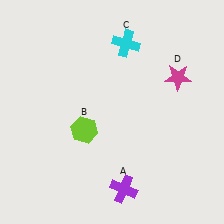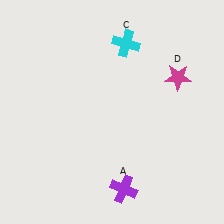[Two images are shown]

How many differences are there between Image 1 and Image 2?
There is 1 difference between the two images.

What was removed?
The lime hexagon (B) was removed in Image 2.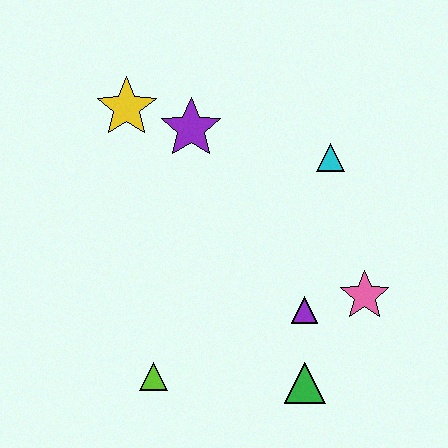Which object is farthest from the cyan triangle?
The lime triangle is farthest from the cyan triangle.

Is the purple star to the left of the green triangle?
Yes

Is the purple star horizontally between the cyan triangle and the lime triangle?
Yes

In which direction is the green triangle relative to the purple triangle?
The green triangle is below the purple triangle.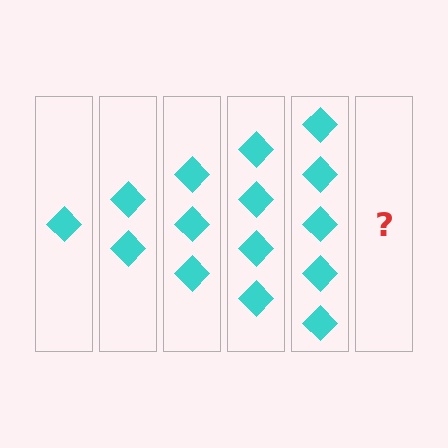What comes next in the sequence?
The next element should be 6 diamonds.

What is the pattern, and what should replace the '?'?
The pattern is that each step adds one more diamond. The '?' should be 6 diamonds.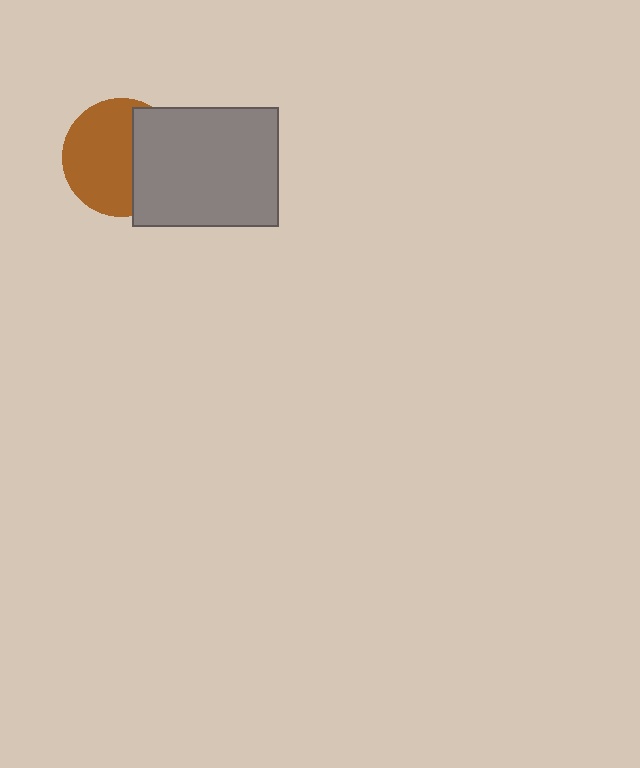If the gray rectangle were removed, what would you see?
You would see the complete brown circle.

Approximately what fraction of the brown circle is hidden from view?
Roughly 38% of the brown circle is hidden behind the gray rectangle.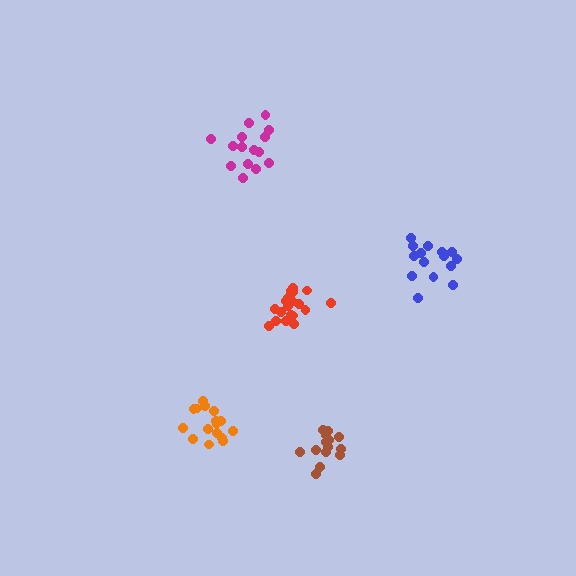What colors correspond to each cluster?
The clusters are colored: brown, blue, magenta, red, orange.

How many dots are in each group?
Group 1: 14 dots, Group 2: 15 dots, Group 3: 15 dots, Group 4: 19 dots, Group 5: 16 dots (79 total).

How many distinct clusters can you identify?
There are 5 distinct clusters.